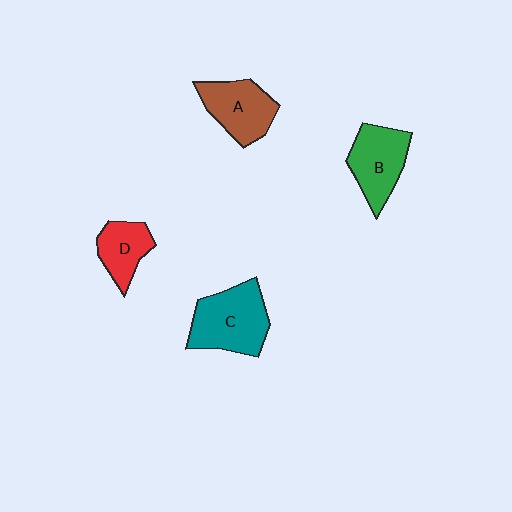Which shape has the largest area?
Shape C (teal).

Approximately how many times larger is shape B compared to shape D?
Approximately 1.4 times.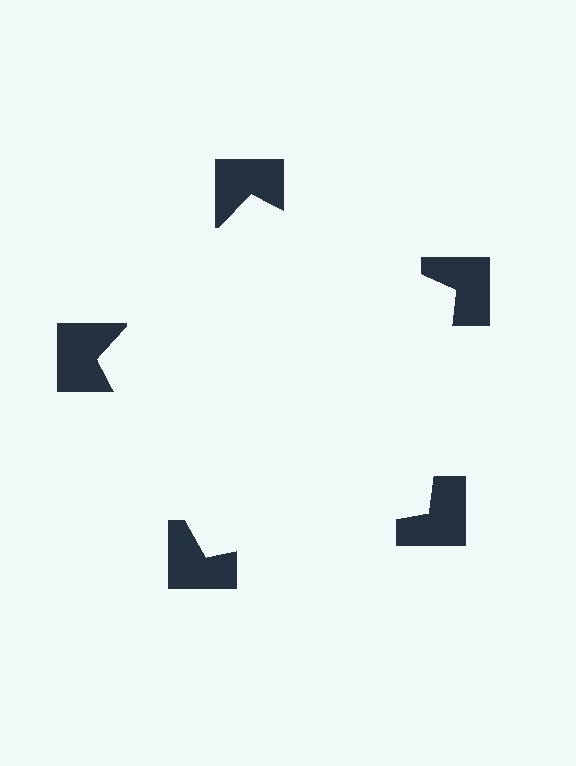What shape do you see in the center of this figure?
An illusory pentagon — its edges are inferred from the aligned wedge cuts in the notched squares, not physically drawn.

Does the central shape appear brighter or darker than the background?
It typically appears slightly brighter than the background, even though no actual brightness change is drawn.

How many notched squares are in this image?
There are 5 — one at each vertex of the illusory pentagon.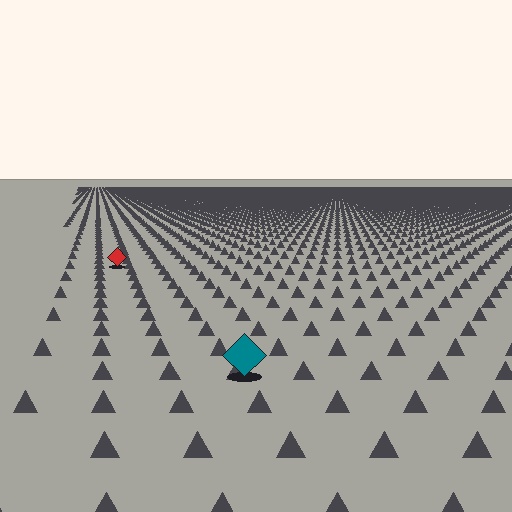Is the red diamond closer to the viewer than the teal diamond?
No. The teal diamond is closer — you can tell from the texture gradient: the ground texture is coarser near it.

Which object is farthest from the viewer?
The red diamond is farthest from the viewer. It appears smaller and the ground texture around it is denser.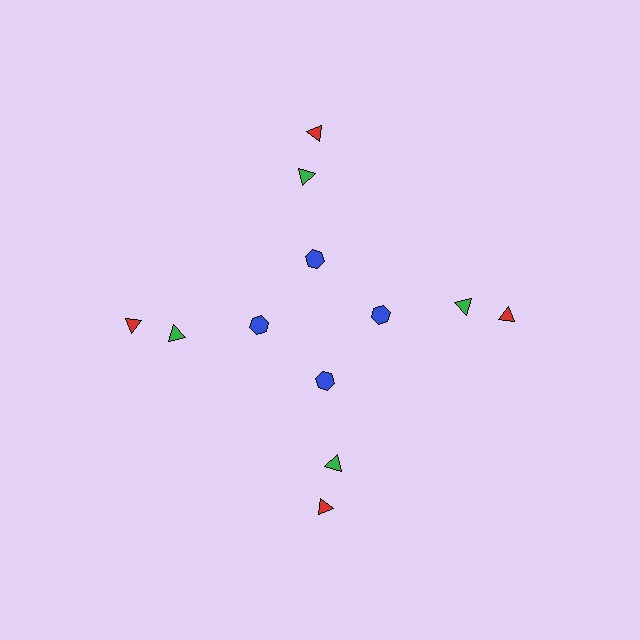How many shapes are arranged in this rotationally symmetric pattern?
There are 12 shapes, arranged in 4 groups of 3.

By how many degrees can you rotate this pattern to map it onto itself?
The pattern maps onto itself every 90 degrees of rotation.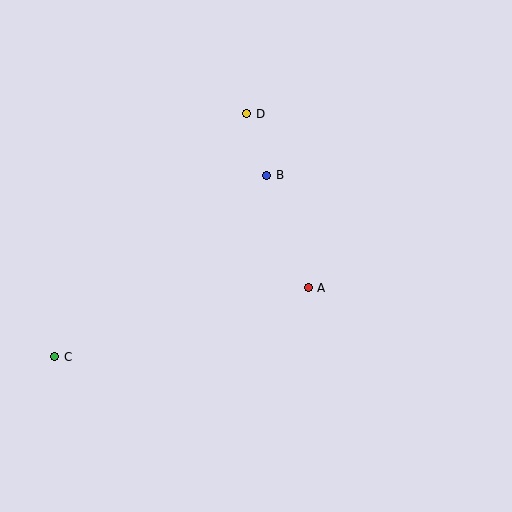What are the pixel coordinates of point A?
Point A is at (308, 288).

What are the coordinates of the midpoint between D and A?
The midpoint between D and A is at (278, 201).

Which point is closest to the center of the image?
Point A at (308, 288) is closest to the center.